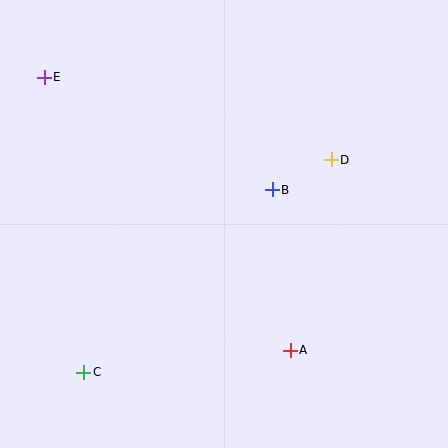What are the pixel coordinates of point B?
Point B is at (272, 190).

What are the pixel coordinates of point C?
Point C is at (84, 372).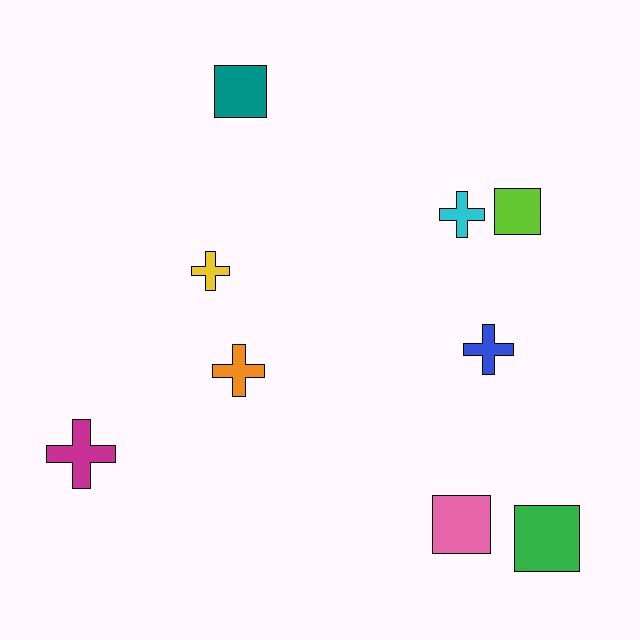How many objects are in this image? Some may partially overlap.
There are 9 objects.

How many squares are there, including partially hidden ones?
There are 4 squares.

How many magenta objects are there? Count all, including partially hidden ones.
There is 1 magenta object.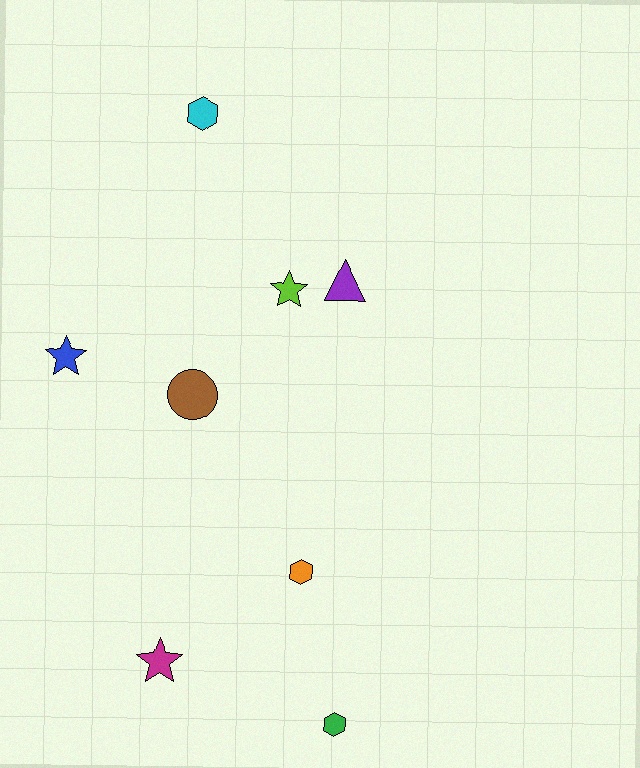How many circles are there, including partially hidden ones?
There is 1 circle.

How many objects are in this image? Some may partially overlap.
There are 8 objects.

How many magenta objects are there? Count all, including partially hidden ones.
There is 1 magenta object.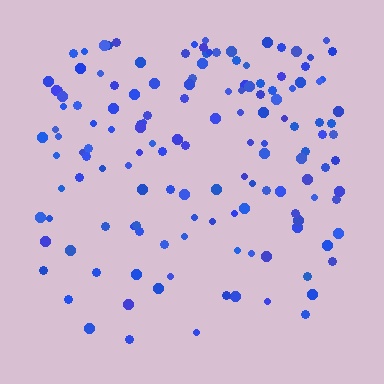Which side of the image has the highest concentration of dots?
The top.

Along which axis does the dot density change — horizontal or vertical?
Vertical.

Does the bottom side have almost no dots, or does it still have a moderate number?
Still a moderate number, just noticeably fewer than the top.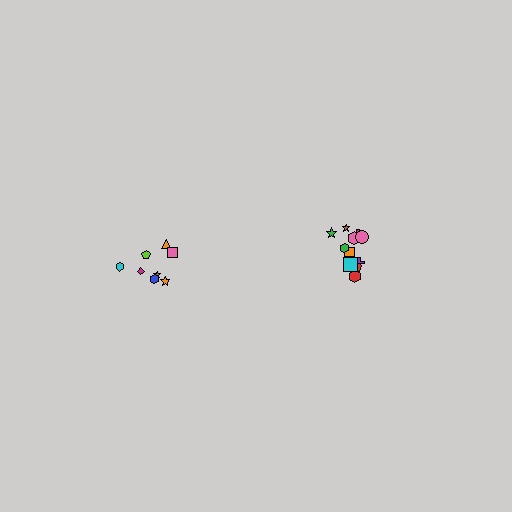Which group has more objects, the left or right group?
The right group.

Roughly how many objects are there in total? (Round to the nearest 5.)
Roughly 20 objects in total.